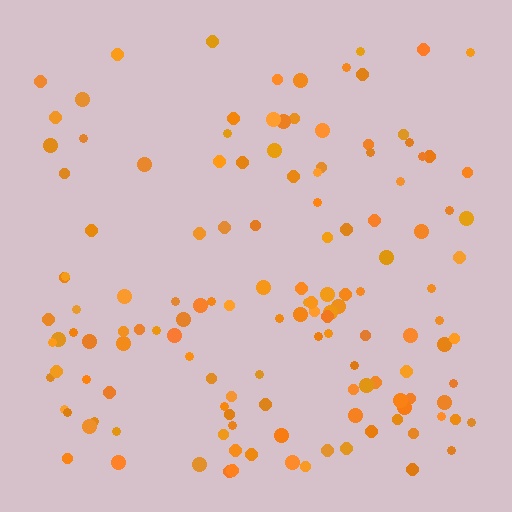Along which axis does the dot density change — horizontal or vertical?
Vertical.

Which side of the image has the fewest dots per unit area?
The top.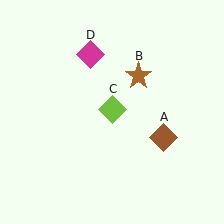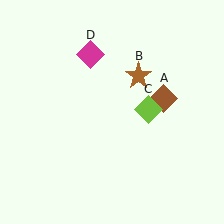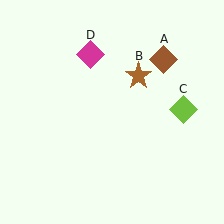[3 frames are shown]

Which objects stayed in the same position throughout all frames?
Brown star (object B) and magenta diamond (object D) remained stationary.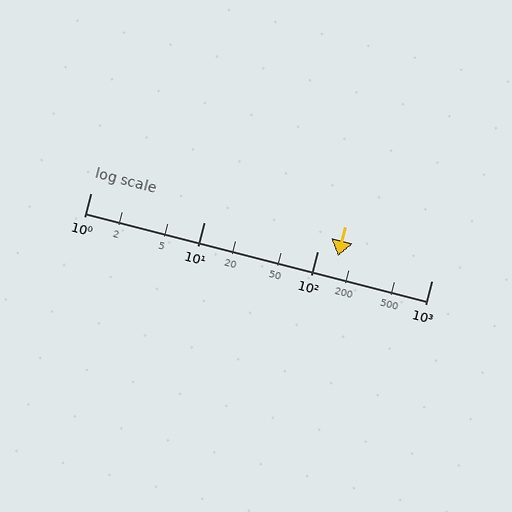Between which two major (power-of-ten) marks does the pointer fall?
The pointer is between 100 and 1000.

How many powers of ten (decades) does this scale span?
The scale spans 3 decades, from 1 to 1000.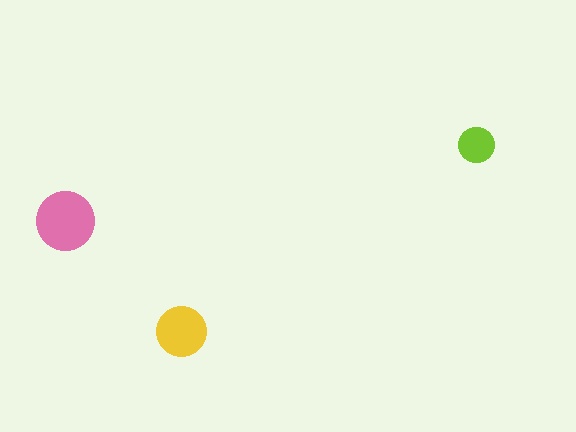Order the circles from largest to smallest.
the pink one, the yellow one, the lime one.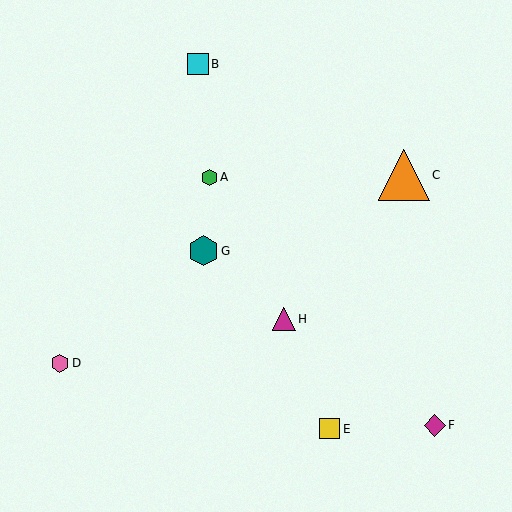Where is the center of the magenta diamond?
The center of the magenta diamond is at (435, 425).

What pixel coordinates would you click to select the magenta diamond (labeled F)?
Click at (435, 425) to select the magenta diamond F.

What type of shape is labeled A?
Shape A is a green hexagon.